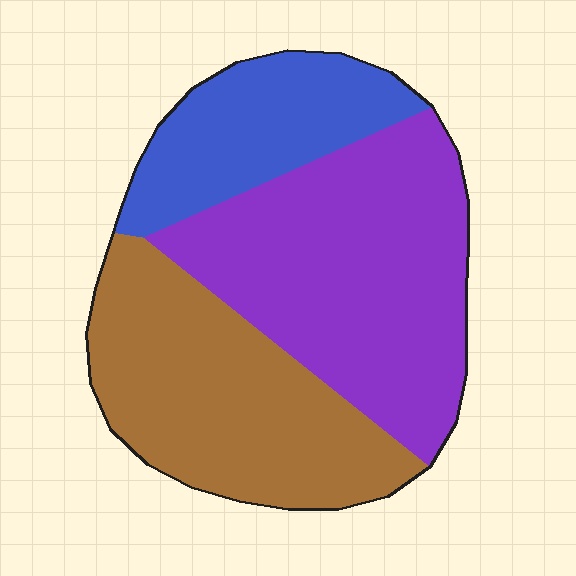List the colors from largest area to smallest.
From largest to smallest: purple, brown, blue.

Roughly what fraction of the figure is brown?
Brown covers 36% of the figure.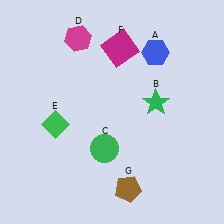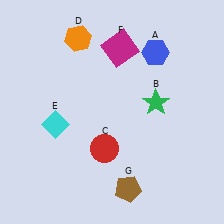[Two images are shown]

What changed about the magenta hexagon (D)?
In Image 1, D is magenta. In Image 2, it changed to orange.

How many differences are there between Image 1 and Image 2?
There are 3 differences between the two images.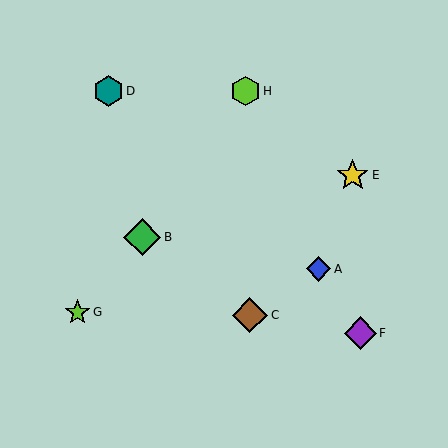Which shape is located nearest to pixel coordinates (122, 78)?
The teal hexagon (labeled D) at (108, 91) is nearest to that location.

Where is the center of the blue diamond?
The center of the blue diamond is at (319, 269).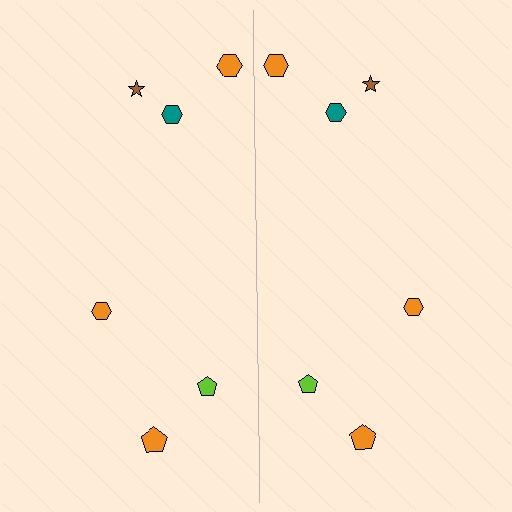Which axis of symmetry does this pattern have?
The pattern has a vertical axis of symmetry running through the center of the image.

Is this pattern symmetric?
Yes, this pattern has bilateral (reflection) symmetry.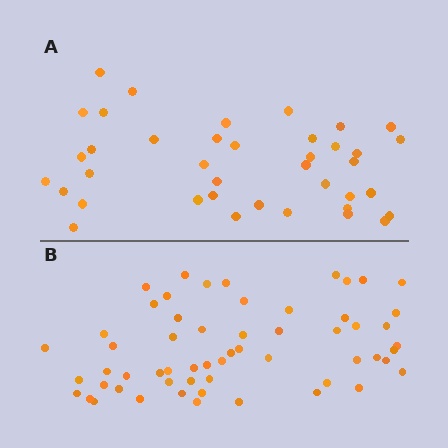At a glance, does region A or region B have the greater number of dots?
Region B (the bottom region) has more dots.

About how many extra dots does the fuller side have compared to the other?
Region B has approximately 20 more dots than region A.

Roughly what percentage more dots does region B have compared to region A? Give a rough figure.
About 50% more.